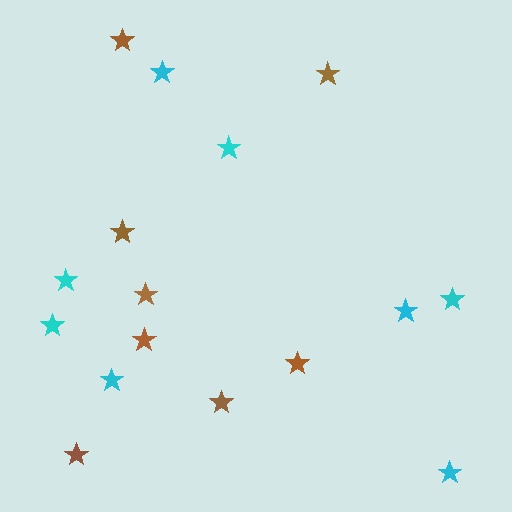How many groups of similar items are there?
There are 2 groups: one group of brown stars (8) and one group of cyan stars (8).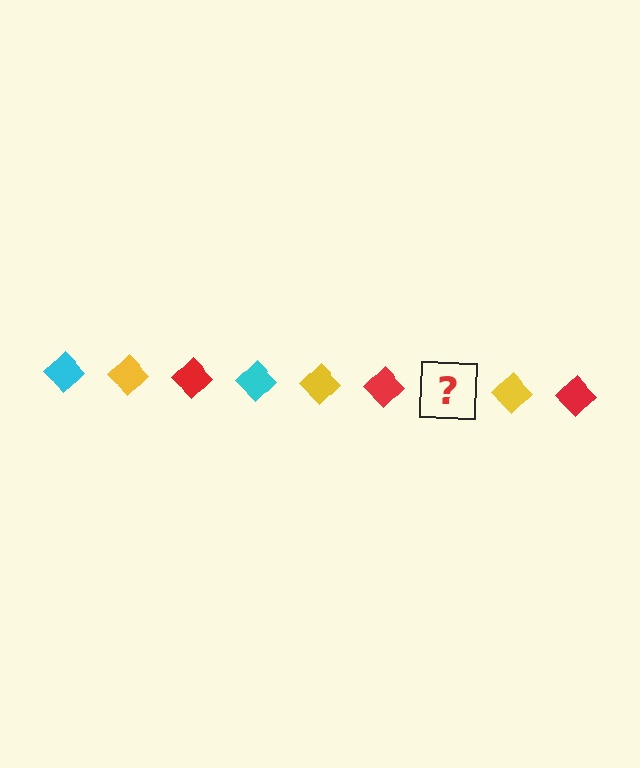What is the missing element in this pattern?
The missing element is a cyan diamond.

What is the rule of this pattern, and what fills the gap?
The rule is that the pattern cycles through cyan, yellow, red diamonds. The gap should be filled with a cyan diamond.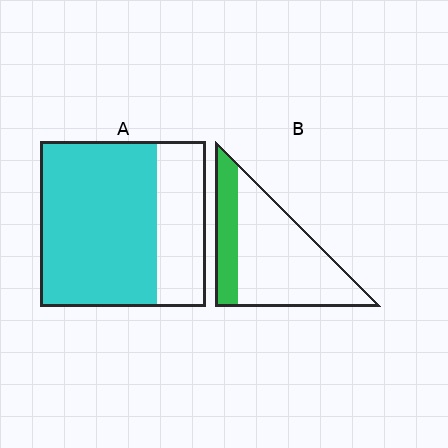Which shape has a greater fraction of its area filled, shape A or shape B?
Shape A.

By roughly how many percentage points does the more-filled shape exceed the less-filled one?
By roughly 45 percentage points (A over B).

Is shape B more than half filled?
No.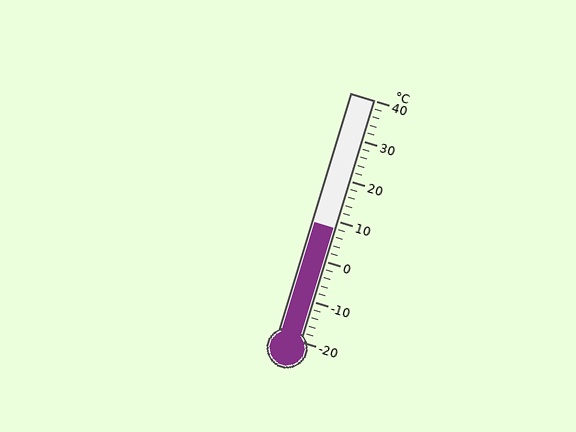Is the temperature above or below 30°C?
The temperature is below 30°C.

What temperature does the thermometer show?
The thermometer shows approximately 8°C.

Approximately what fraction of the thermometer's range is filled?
The thermometer is filled to approximately 45% of its range.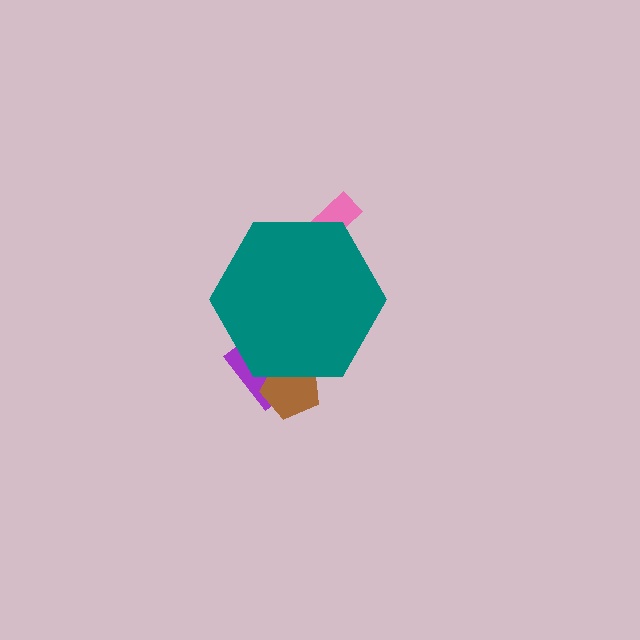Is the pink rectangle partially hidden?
Yes, the pink rectangle is partially hidden behind the teal hexagon.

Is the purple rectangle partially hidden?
Yes, the purple rectangle is partially hidden behind the teal hexagon.